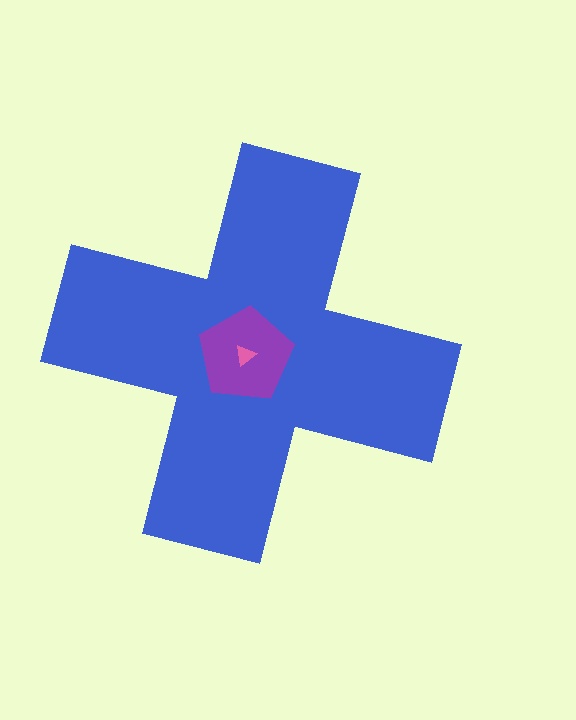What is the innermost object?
The pink triangle.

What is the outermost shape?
The blue cross.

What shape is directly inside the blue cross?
The purple pentagon.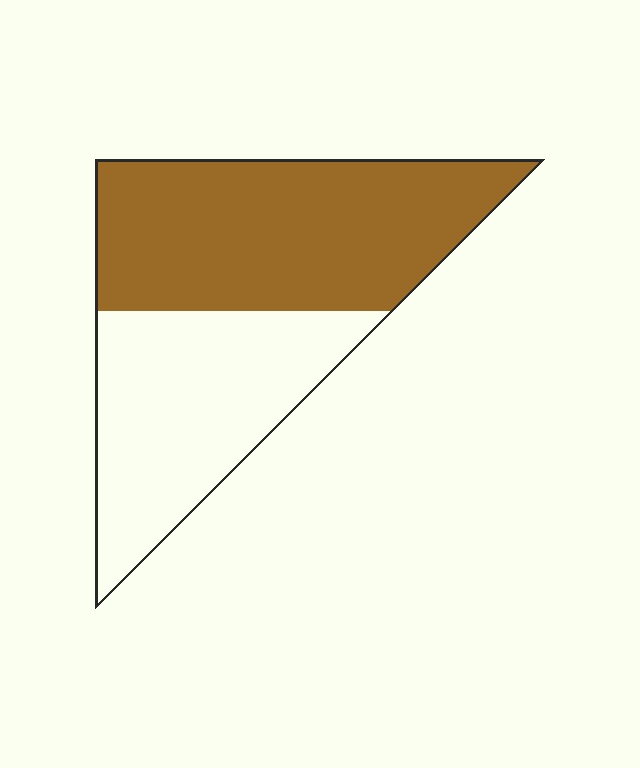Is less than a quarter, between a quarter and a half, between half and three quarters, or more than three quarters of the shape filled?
Between half and three quarters.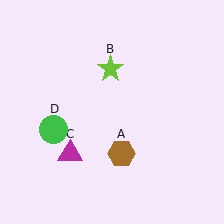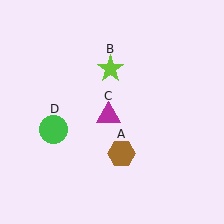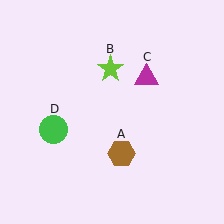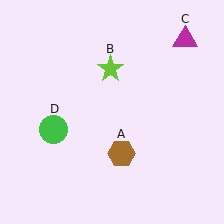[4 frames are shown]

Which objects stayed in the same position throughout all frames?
Brown hexagon (object A) and lime star (object B) and green circle (object D) remained stationary.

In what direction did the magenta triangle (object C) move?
The magenta triangle (object C) moved up and to the right.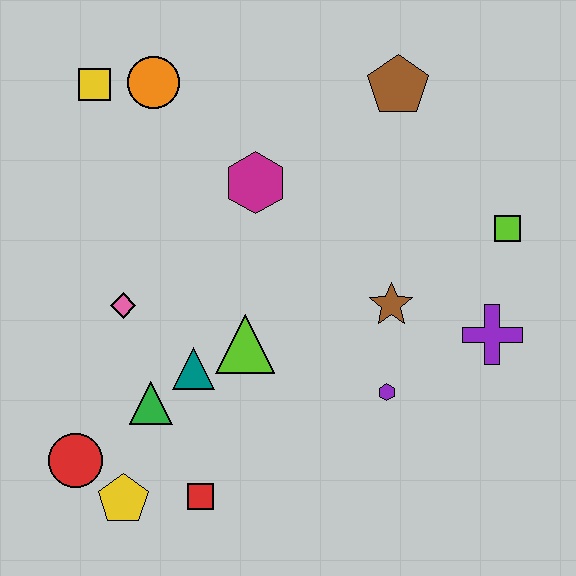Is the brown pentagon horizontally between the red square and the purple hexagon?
No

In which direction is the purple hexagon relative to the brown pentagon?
The purple hexagon is below the brown pentagon.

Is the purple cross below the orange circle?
Yes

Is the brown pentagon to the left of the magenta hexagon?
No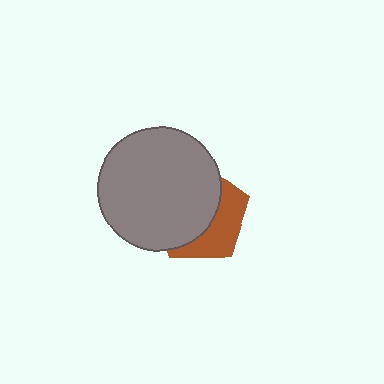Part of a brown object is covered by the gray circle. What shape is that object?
It is a pentagon.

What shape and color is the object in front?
The object in front is a gray circle.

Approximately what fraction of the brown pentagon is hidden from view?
Roughly 62% of the brown pentagon is hidden behind the gray circle.